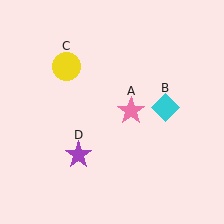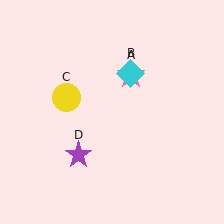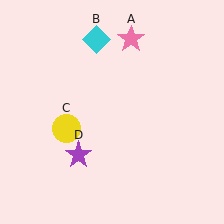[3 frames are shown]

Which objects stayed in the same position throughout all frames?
Purple star (object D) remained stationary.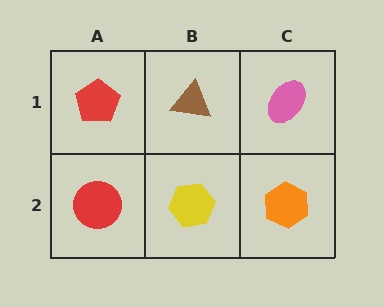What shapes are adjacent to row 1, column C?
An orange hexagon (row 2, column C), a brown triangle (row 1, column B).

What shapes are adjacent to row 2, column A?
A red pentagon (row 1, column A), a yellow hexagon (row 2, column B).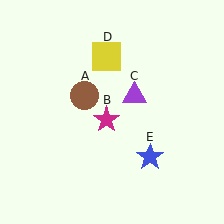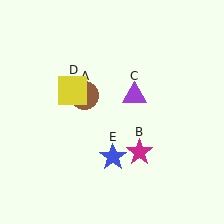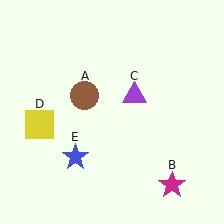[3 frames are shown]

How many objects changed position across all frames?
3 objects changed position: magenta star (object B), yellow square (object D), blue star (object E).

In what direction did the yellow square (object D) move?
The yellow square (object D) moved down and to the left.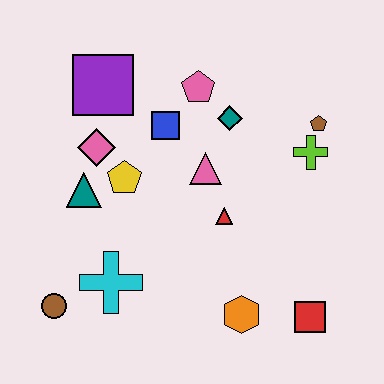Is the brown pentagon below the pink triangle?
No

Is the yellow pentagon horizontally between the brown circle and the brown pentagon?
Yes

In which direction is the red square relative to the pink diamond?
The red square is to the right of the pink diamond.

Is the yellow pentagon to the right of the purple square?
Yes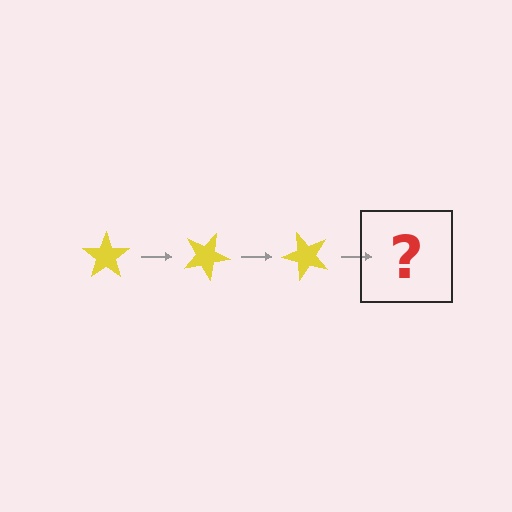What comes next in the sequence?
The next element should be a yellow star rotated 75 degrees.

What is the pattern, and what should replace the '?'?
The pattern is that the star rotates 25 degrees each step. The '?' should be a yellow star rotated 75 degrees.